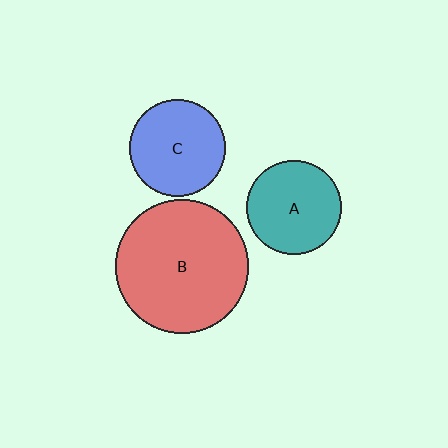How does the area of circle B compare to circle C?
Approximately 1.9 times.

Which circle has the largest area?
Circle B (red).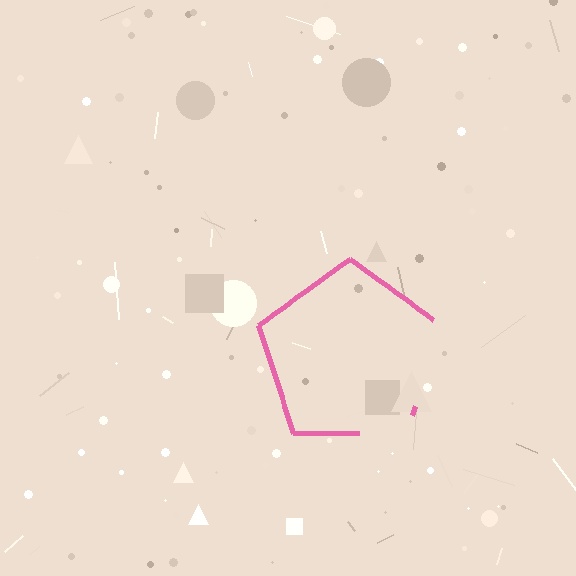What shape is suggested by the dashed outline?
The dashed outline suggests a pentagon.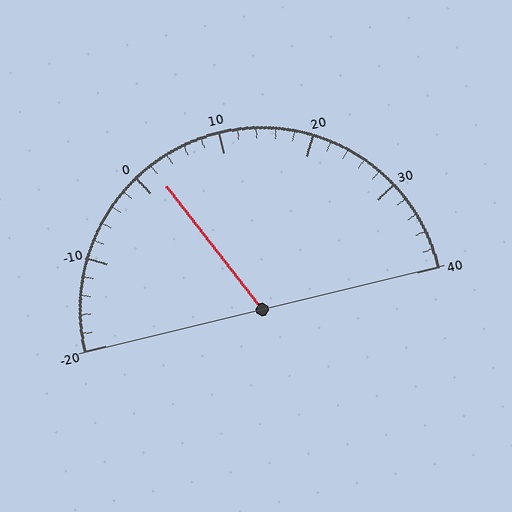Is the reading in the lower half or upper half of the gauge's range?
The reading is in the lower half of the range (-20 to 40).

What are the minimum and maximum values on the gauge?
The gauge ranges from -20 to 40.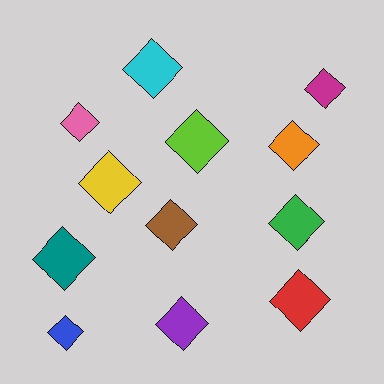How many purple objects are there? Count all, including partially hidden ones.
There is 1 purple object.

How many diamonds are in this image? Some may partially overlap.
There are 12 diamonds.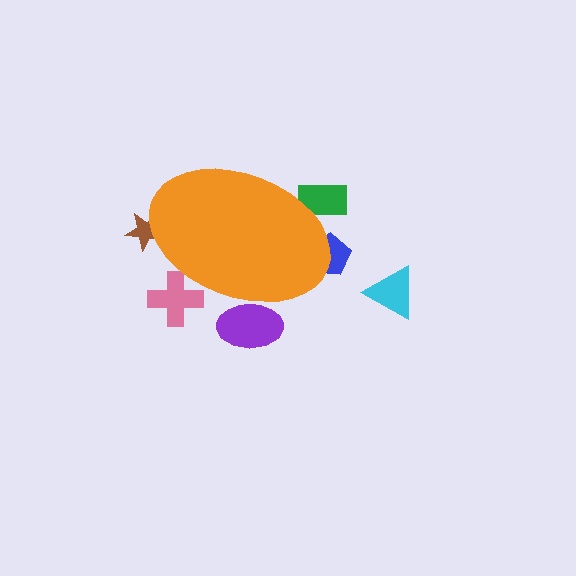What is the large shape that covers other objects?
An orange ellipse.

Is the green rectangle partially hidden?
Yes, the green rectangle is partially hidden behind the orange ellipse.